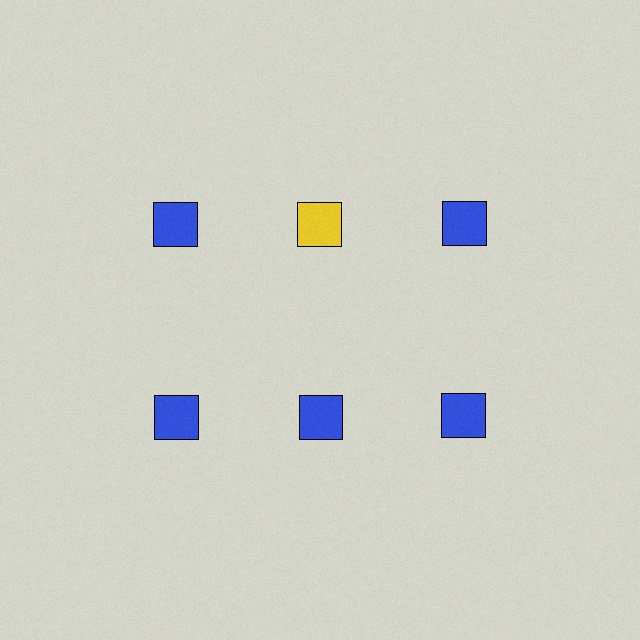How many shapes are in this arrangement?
There are 6 shapes arranged in a grid pattern.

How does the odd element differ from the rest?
It has a different color: yellow instead of blue.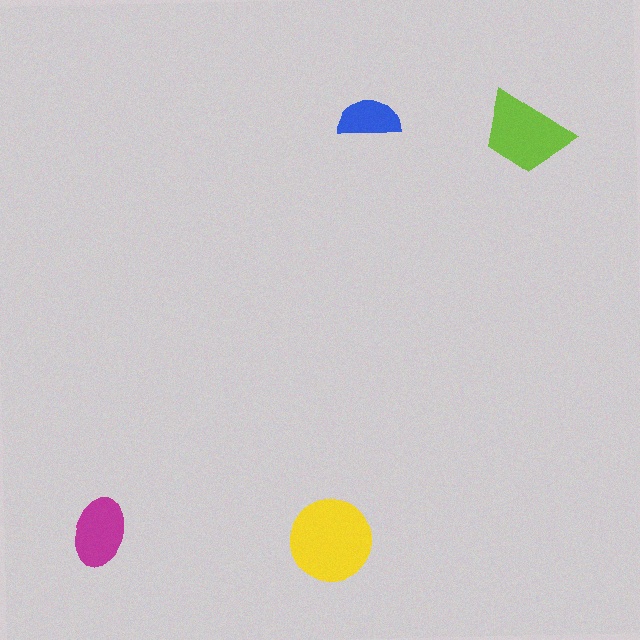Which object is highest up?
The blue semicircle is topmost.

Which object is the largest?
The yellow circle.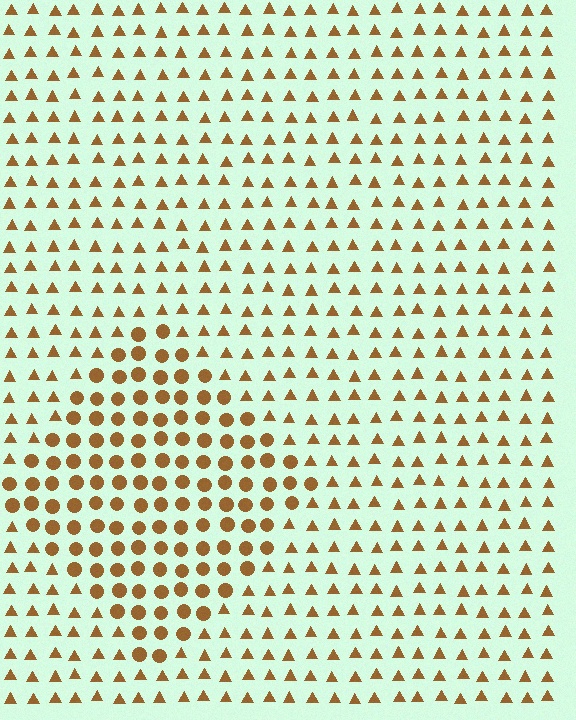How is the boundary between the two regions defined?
The boundary is defined by a change in element shape: circles inside vs. triangles outside. All elements share the same color and spacing.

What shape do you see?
I see a diamond.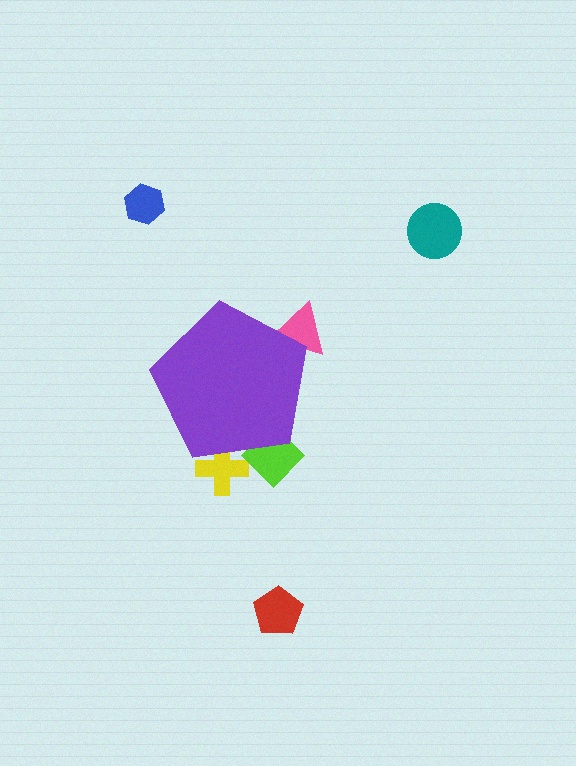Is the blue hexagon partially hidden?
No, the blue hexagon is fully visible.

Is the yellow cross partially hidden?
Yes, the yellow cross is partially hidden behind the purple pentagon.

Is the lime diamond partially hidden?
Yes, the lime diamond is partially hidden behind the purple pentagon.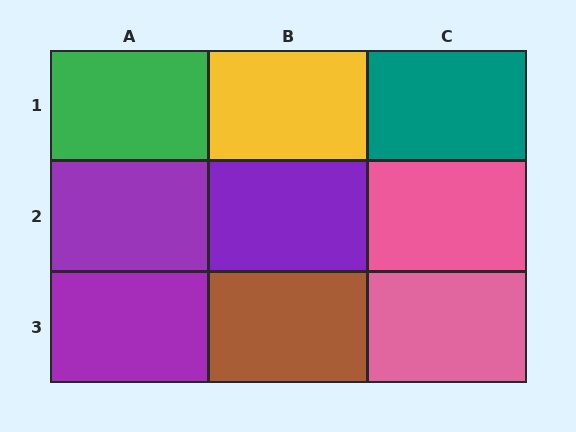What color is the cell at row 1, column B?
Yellow.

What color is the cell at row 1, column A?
Green.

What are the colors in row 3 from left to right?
Purple, brown, pink.